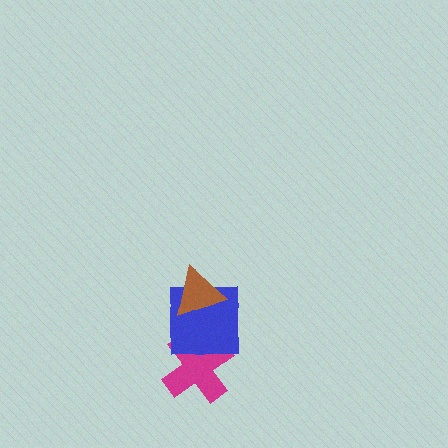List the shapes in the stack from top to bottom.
From top to bottom: the brown triangle, the blue square, the magenta cross.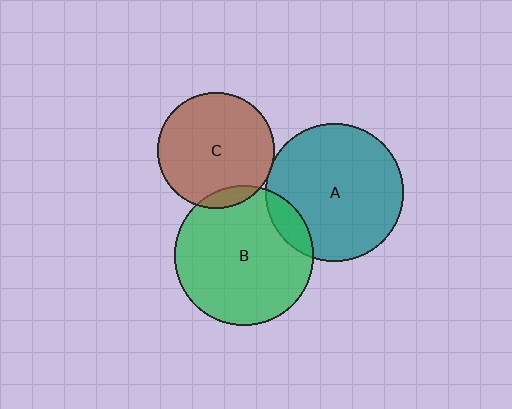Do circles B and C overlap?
Yes.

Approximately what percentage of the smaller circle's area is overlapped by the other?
Approximately 10%.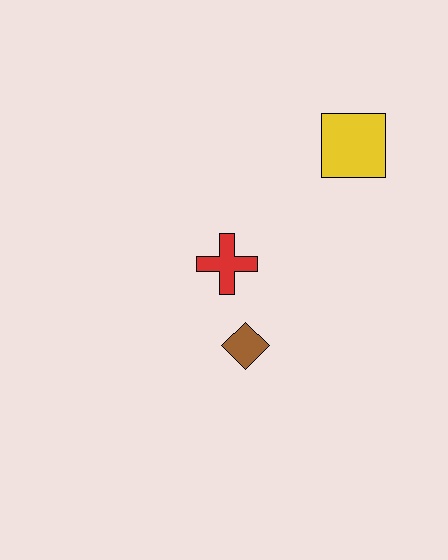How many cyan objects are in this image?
There are no cyan objects.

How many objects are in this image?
There are 3 objects.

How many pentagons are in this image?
There are no pentagons.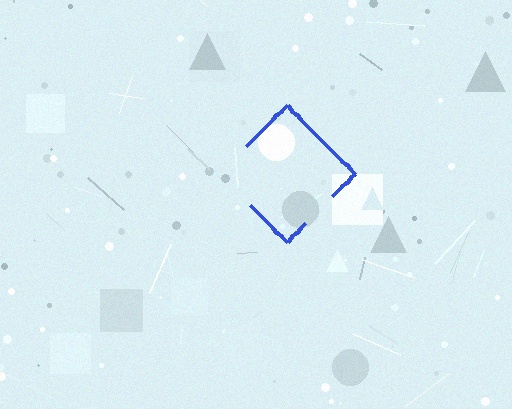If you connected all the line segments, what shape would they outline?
They would outline a diamond.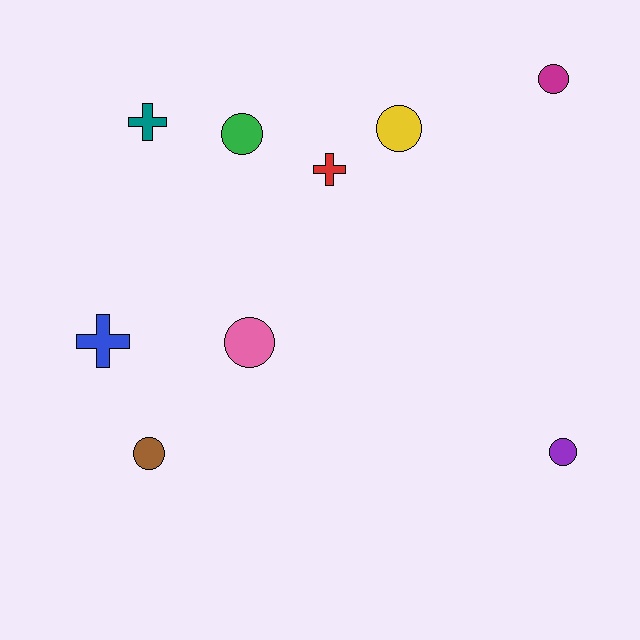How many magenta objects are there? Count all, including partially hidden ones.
There is 1 magenta object.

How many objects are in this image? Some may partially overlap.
There are 9 objects.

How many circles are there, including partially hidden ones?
There are 6 circles.